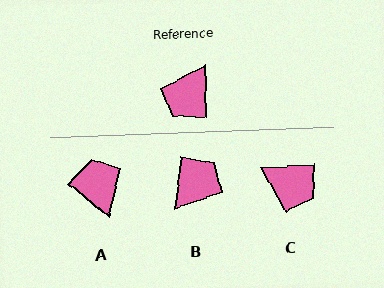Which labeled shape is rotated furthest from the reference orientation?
B, about 173 degrees away.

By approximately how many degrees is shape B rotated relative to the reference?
Approximately 173 degrees counter-clockwise.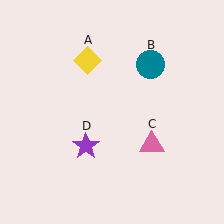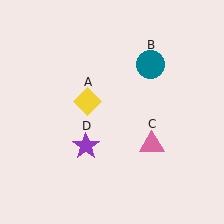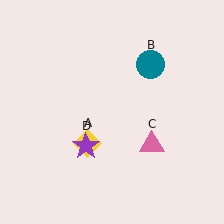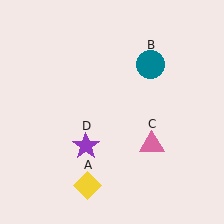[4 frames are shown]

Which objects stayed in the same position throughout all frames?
Teal circle (object B) and pink triangle (object C) and purple star (object D) remained stationary.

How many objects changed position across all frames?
1 object changed position: yellow diamond (object A).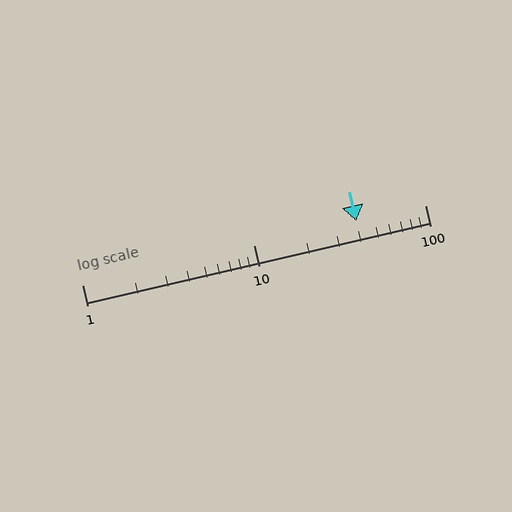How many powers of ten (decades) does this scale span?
The scale spans 2 decades, from 1 to 100.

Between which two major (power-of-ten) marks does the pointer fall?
The pointer is between 10 and 100.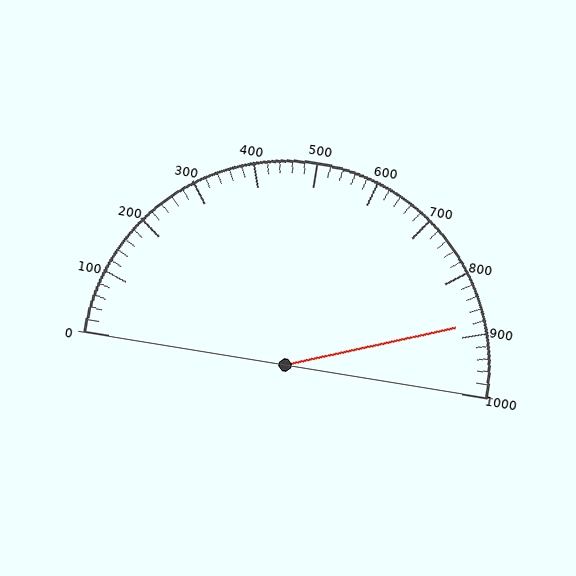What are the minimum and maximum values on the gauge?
The gauge ranges from 0 to 1000.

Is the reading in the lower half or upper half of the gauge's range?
The reading is in the upper half of the range (0 to 1000).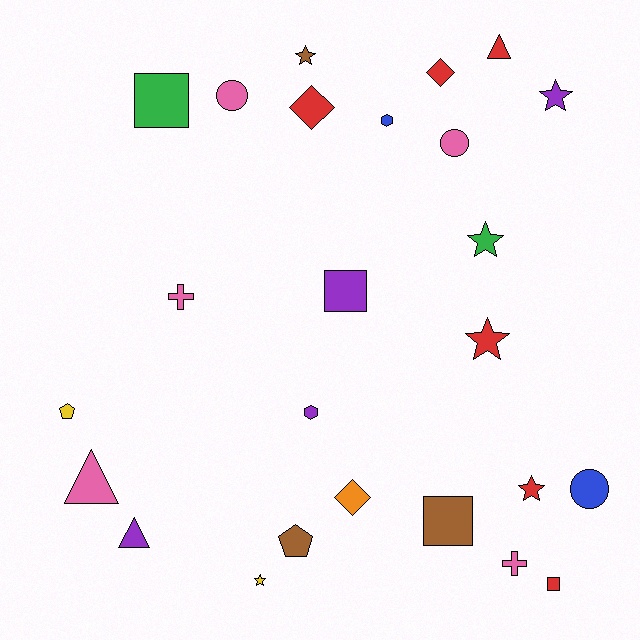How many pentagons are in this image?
There are 2 pentagons.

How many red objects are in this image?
There are 6 red objects.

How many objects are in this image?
There are 25 objects.